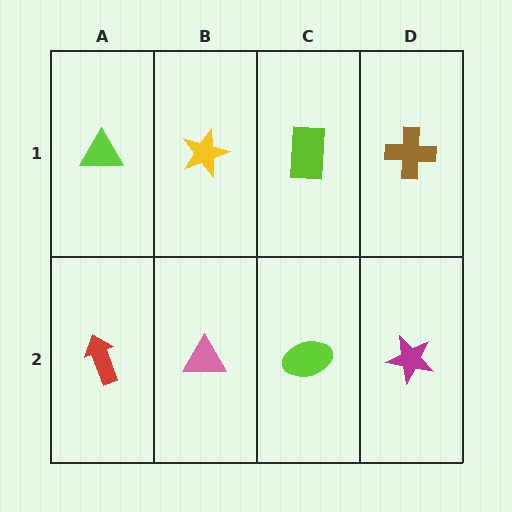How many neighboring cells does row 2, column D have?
2.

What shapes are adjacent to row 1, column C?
A lime ellipse (row 2, column C), a yellow star (row 1, column B), a brown cross (row 1, column D).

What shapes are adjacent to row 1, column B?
A pink triangle (row 2, column B), a lime triangle (row 1, column A), a lime rectangle (row 1, column C).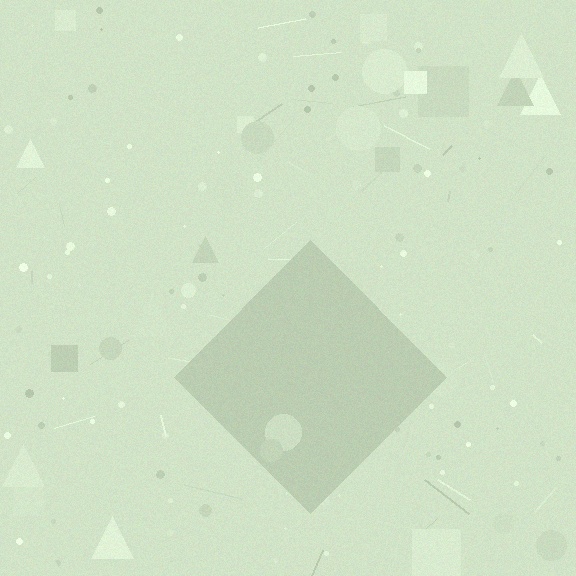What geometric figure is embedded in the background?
A diamond is embedded in the background.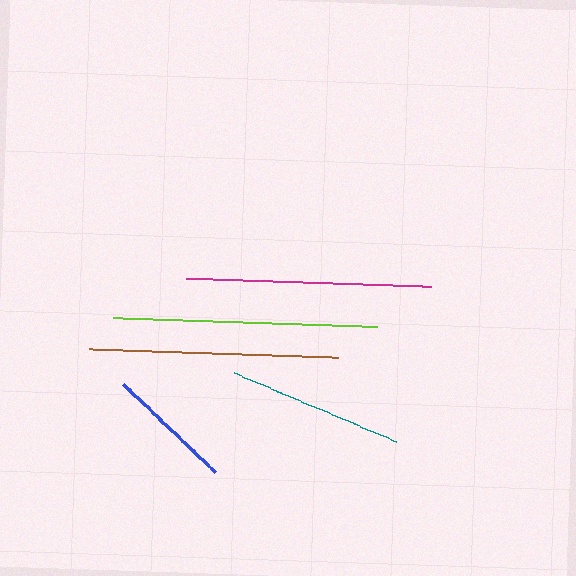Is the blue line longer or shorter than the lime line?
The lime line is longer than the blue line.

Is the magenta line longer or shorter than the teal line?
The magenta line is longer than the teal line.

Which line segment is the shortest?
The blue line is the shortest at approximately 128 pixels.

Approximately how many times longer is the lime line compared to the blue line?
The lime line is approximately 2.1 times the length of the blue line.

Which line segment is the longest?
The lime line is the longest at approximately 264 pixels.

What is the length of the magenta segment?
The magenta segment is approximately 246 pixels long.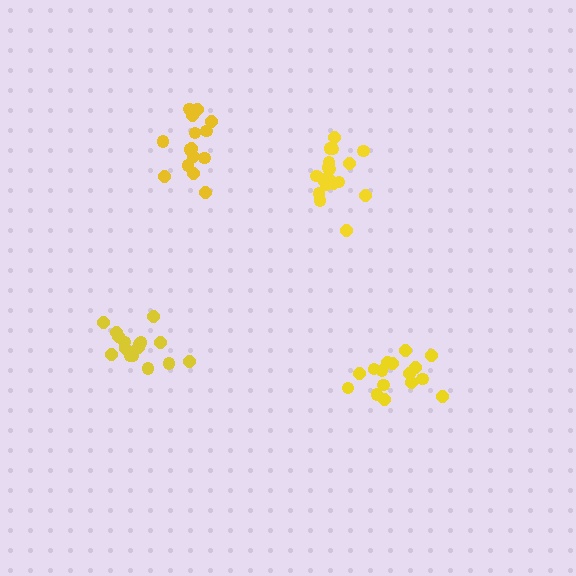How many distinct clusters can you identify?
There are 4 distinct clusters.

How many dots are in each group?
Group 1: 15 dots, Group 2: 16 dots, Group 3: 18 dots, Group 4: 16 dots (65 total).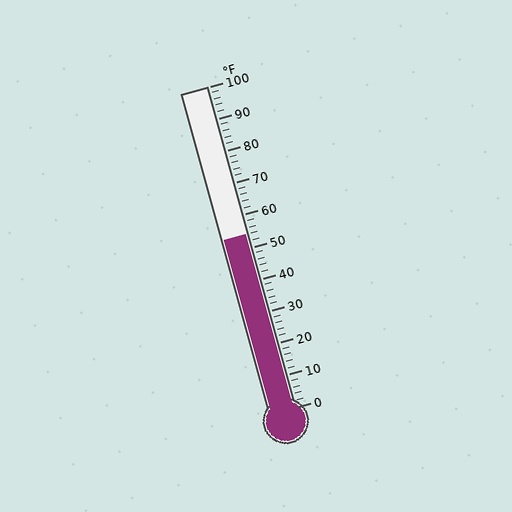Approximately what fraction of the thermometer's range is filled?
The thermometer is filled to approximately 55% of its range.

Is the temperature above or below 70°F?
The temperature is below 70°F.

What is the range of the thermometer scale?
The thermometer scale ranges from 0°F to 100°F.